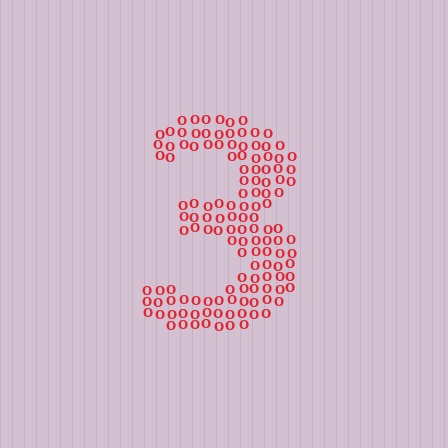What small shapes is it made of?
It is made of small letter O's.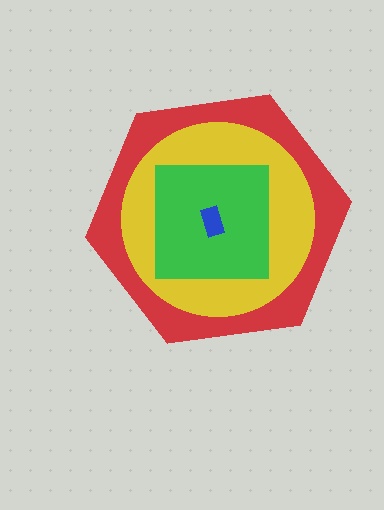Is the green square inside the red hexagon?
Yes.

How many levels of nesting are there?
4.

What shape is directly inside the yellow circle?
The green square.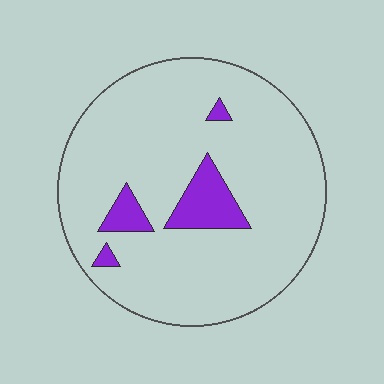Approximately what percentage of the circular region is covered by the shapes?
Approximately 10%.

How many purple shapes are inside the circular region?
4.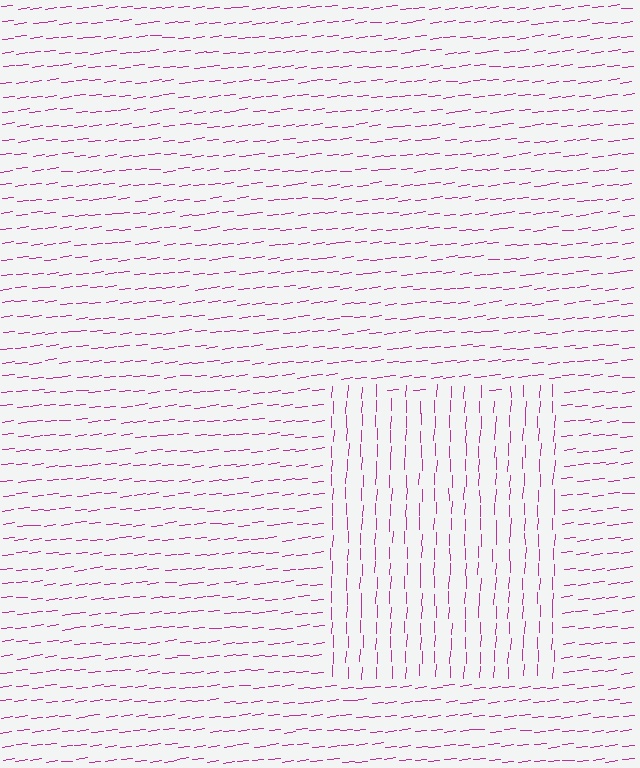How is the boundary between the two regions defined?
The boundary is defined purely by a change in line orientation (approximately 81 degrees difference). All lines are the same color and thickness.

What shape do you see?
I see a rectangle.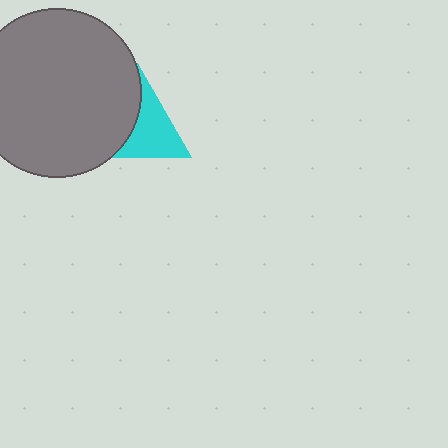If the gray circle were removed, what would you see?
You would see the complete cyan triangle.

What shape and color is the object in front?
The object in front is a gray circle.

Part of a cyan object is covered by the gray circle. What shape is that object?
It is a triangle.